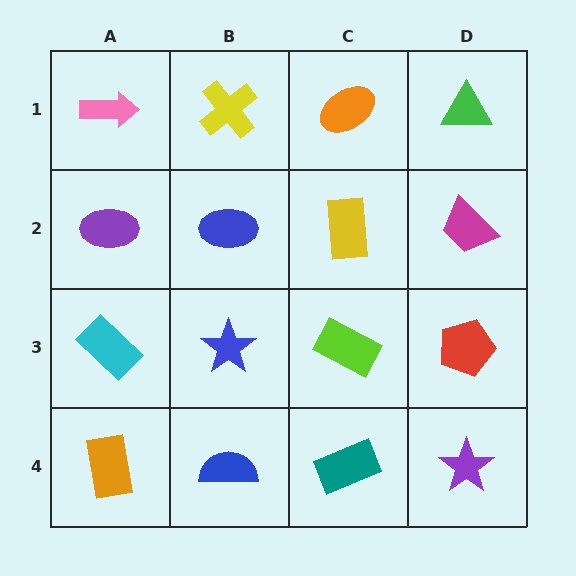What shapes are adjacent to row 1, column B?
A blue ellipse (row 2, column B), a pink arrow (row 1, column A), an orange ellipse (row 1, column C).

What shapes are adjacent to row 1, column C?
A yellow rectangle (row 2, column C), a yellow cross (row 1, column B), a green triangle (row 1, column D).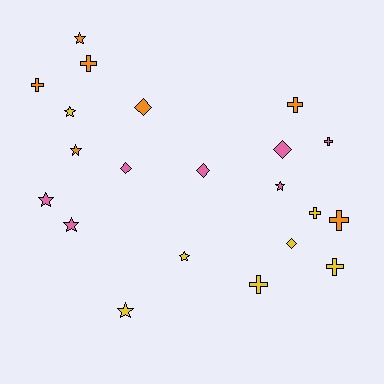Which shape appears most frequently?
Star, with 8 objects.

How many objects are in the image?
There are 21 objects.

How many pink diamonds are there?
There are 3 pink diamonds.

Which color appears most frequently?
Yellow, with 7 objects.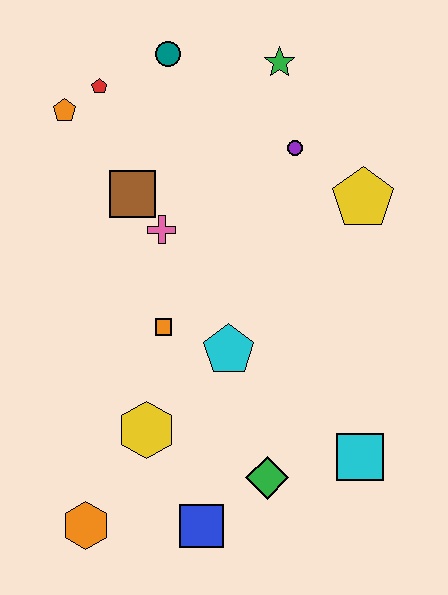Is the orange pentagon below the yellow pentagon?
No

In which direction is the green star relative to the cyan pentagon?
The green star is above the cyan pentagon.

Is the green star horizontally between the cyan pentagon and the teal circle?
No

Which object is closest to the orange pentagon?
The red pentagon is closest to the orange pentagon.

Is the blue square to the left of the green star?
Yes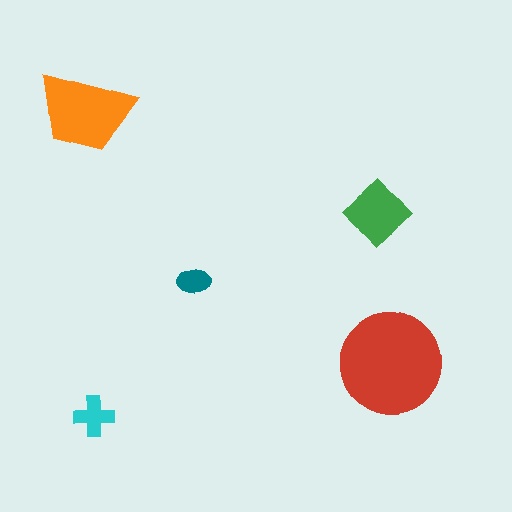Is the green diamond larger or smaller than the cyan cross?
Larger.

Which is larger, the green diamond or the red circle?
The red circle.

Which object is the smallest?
The teal ellipse.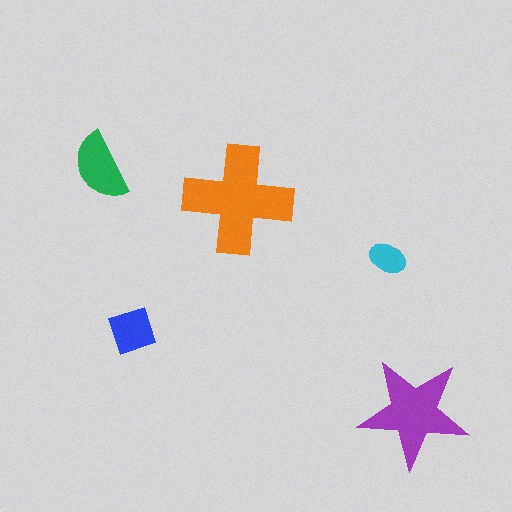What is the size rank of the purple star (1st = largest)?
2nd.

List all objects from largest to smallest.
The orange cross, the purple star, the green semicircle, the blue diamond, the cyan ellipse.